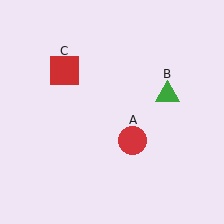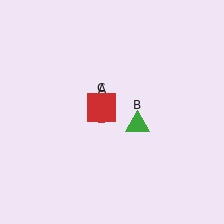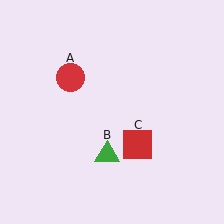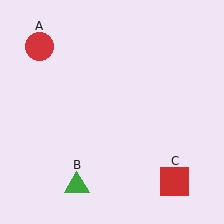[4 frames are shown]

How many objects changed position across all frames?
3 objects changed position: red circle (object A), green triangle (object B), red square (object C).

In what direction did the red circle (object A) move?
The red circle (object A) moved up and to the left.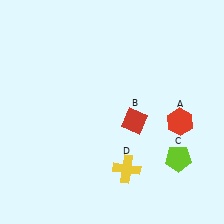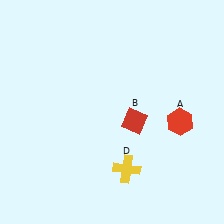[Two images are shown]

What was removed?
The lime pentagon (C) was removed in Image 2.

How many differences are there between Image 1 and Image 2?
There is 1 difference between the two images.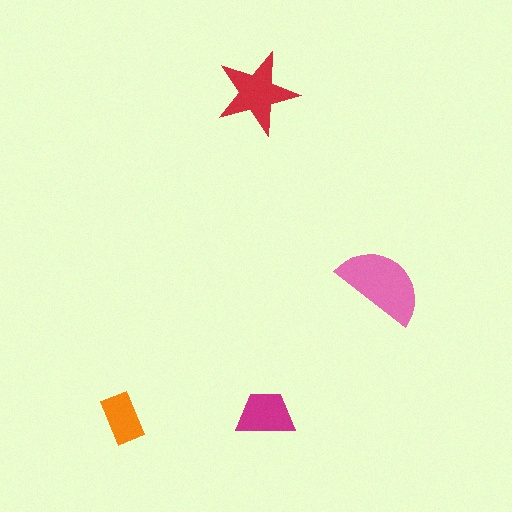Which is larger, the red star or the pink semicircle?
The pink semicircle.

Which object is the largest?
The pink semicircle.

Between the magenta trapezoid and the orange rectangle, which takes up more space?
The magenta trapezoid.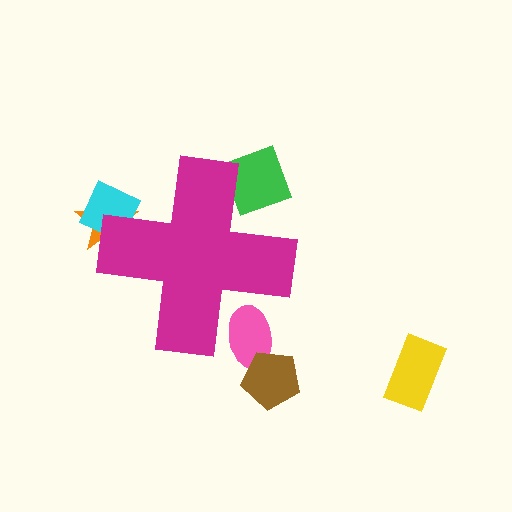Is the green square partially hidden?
Yes, the green square is partially hidden behind the magenta cross.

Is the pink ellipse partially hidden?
Yes, the pink ellipse is partially hidden behind the magenta cross.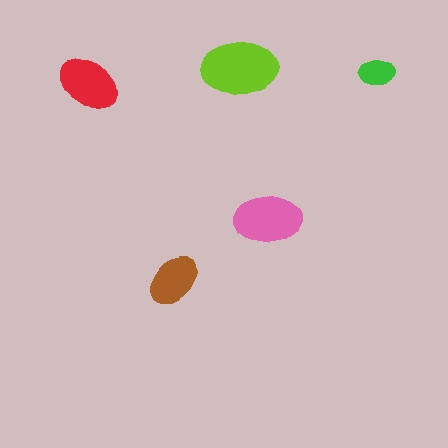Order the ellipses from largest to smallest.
the lime one, the pink one, the red one, the brown one, the green one.